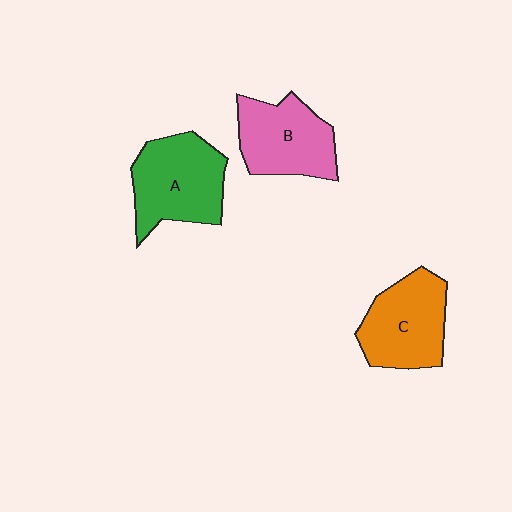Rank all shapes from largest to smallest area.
From largest to smallest: A (green), C (orange), B (pink).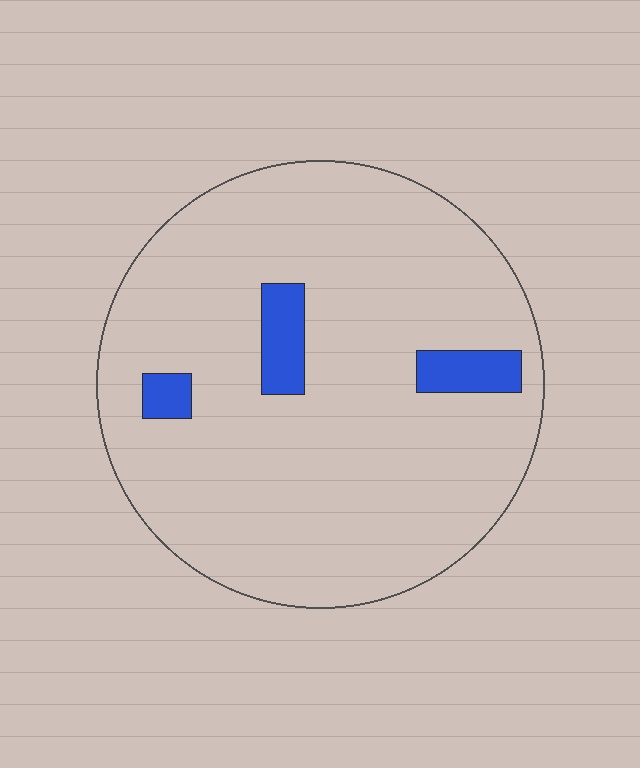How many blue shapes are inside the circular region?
3.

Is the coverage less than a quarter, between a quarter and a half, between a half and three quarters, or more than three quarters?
Less than a quarter.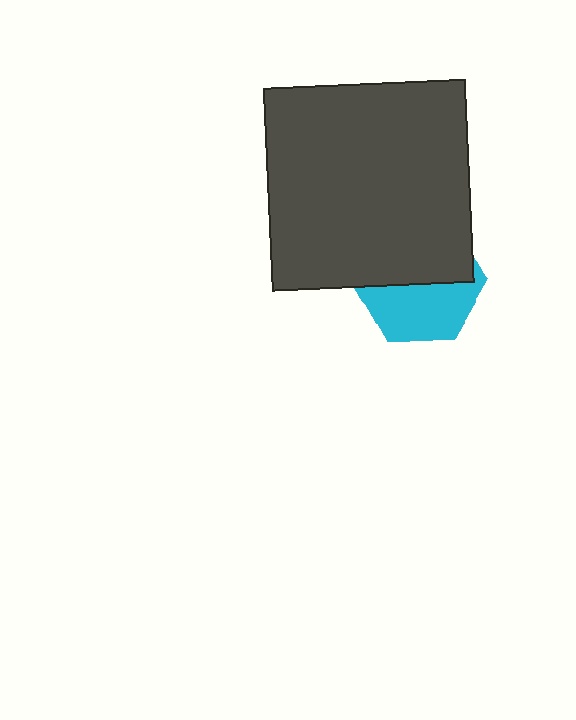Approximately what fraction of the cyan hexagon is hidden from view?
Roughly 52% of the cyan hexagon is hidden behind the dark gray square.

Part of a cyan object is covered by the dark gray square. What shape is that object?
It is a hexagon.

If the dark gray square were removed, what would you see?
You would see the complete cyan hexagon.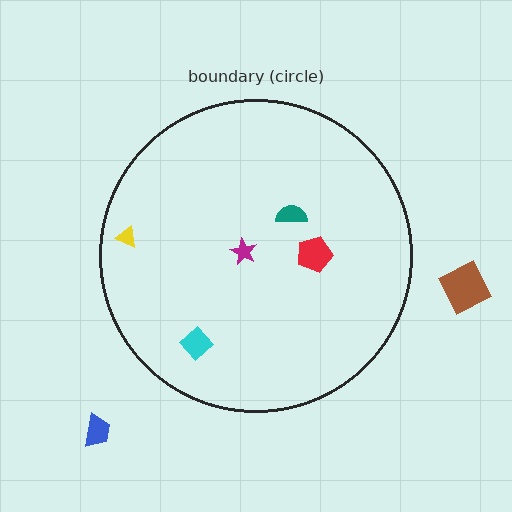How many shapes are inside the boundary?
5 inside, 2 outside.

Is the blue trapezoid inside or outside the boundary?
Outside.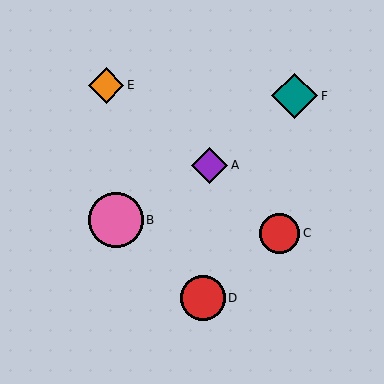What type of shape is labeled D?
Shape D is a red circle.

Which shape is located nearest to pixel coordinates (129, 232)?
The pink circle (labeled B) at (116, 220) is nearest to that location.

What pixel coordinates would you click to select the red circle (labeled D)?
Click at (203, 298) to select the red circle D.